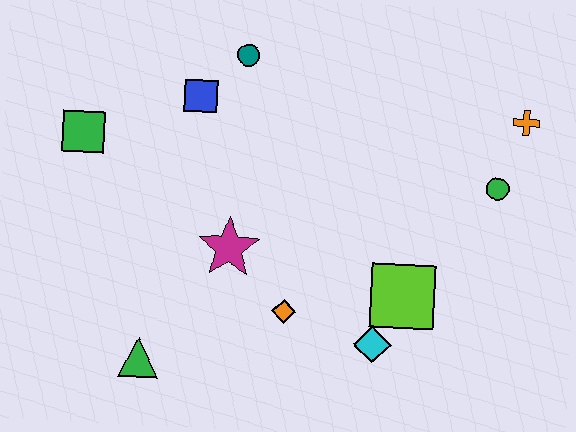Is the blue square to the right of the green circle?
No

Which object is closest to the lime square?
The cyan diamond is closest to the lime square.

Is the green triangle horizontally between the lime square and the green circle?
No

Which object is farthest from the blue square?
The orange cross is farthest from the blue square.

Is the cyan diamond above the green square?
No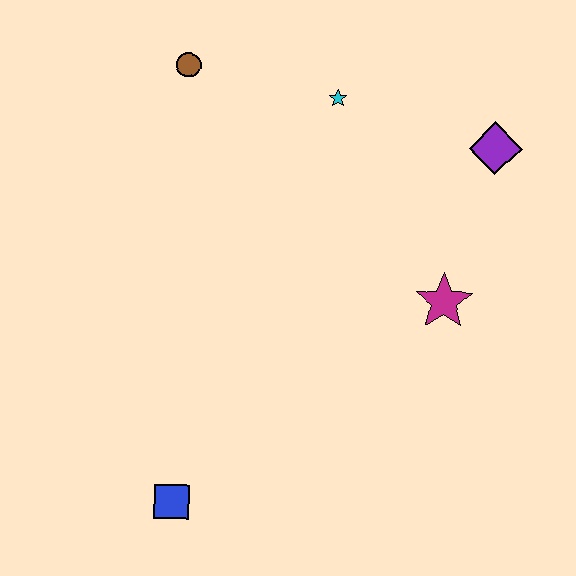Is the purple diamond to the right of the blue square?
Yes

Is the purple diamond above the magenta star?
Yes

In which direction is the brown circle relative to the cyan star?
The brown circle is to the left of the cyan star.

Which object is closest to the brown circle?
The cyan star is closest to the brown circle.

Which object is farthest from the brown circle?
The blue square is farthest from the brown circle.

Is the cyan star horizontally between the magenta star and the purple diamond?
No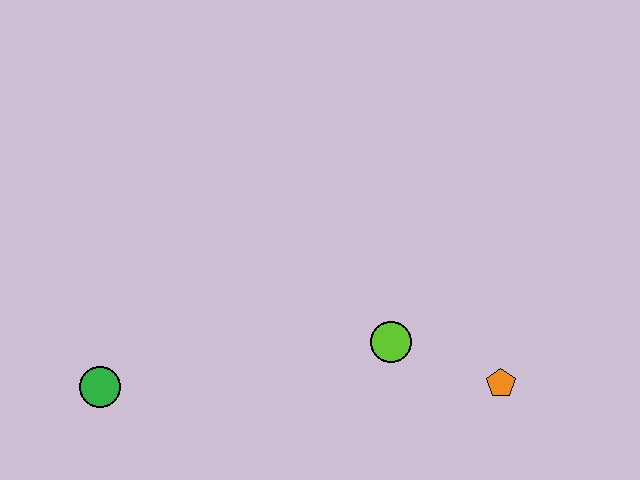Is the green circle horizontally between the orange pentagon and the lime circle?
No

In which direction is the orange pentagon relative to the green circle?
The orange pentagon is to the right of the green circle.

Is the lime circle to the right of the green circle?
Yes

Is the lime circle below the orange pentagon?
No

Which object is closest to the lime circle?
The orange pentagon is closest to the lime circle.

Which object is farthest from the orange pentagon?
The green circle is farthest from the orange pentagon.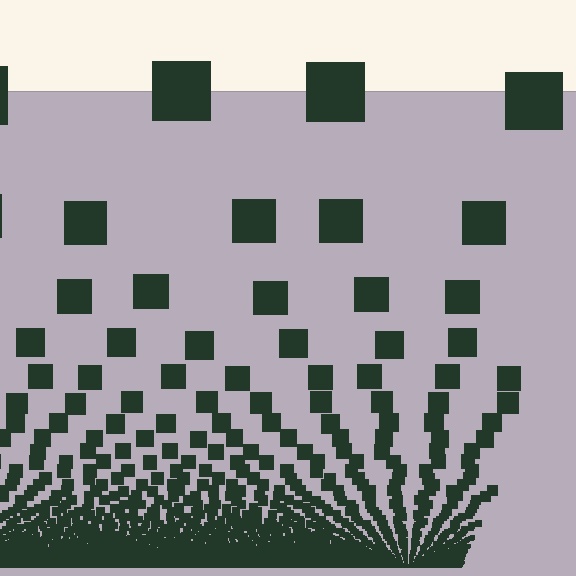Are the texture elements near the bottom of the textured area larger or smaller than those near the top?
Smaller. The gradient is inverted — elements near the bottom are smaller and denser.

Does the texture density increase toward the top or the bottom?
Density increases toward the bottom.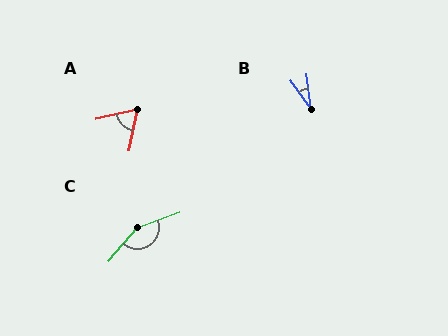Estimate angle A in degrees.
Approximately 66 degrees.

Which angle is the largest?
C, at approximately 150 degrees.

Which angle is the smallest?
B, at approximately 27 degrees.